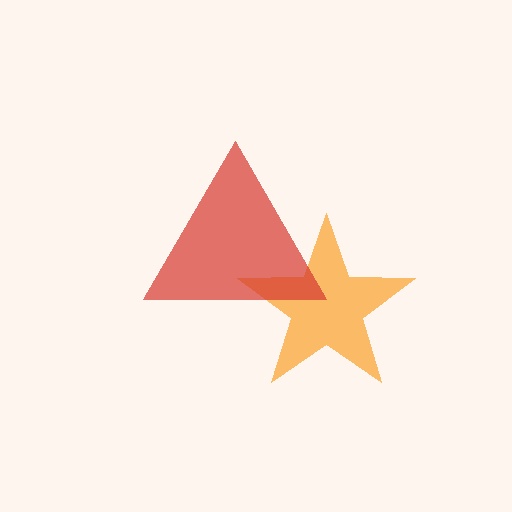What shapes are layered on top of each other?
The layered shapes are: an orange star, a red triangle.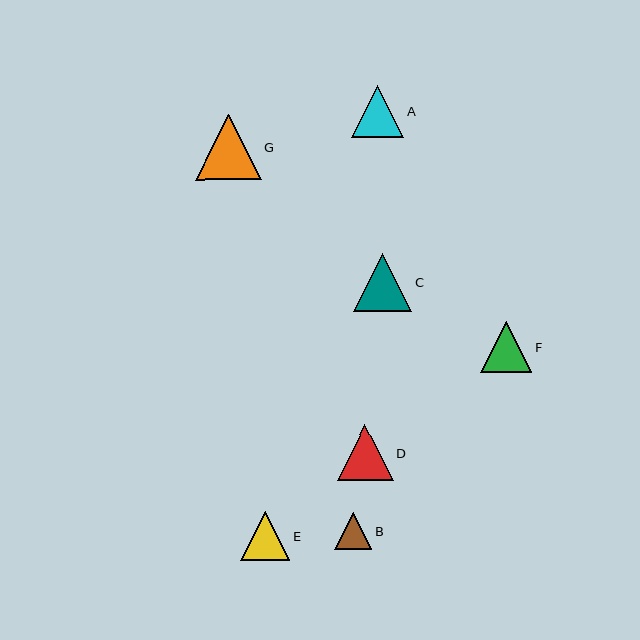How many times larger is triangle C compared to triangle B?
Triangle C is approximately 1.6 times the size of triangle B.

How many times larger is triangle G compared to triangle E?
Triangle G is approximately 1.3 times the size of triangle E.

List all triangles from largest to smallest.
From largest to smallest: G, C, D, A, F, E, B.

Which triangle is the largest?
Triangle G is the largest with a size of approximately 65 pixels.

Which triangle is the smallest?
Triangle B is the smallest with a size of approximately 37 pixels.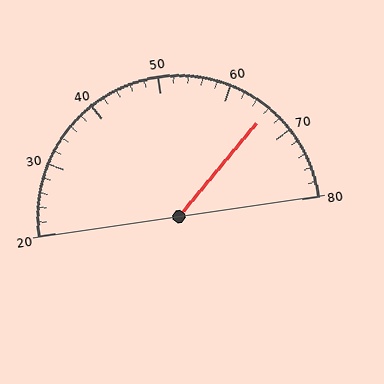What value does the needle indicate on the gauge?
The needle indicates approximately 66.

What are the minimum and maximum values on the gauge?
The gauge ranges from 20 to 80.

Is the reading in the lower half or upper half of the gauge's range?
The reading is in the upper half of the range (20 to 80).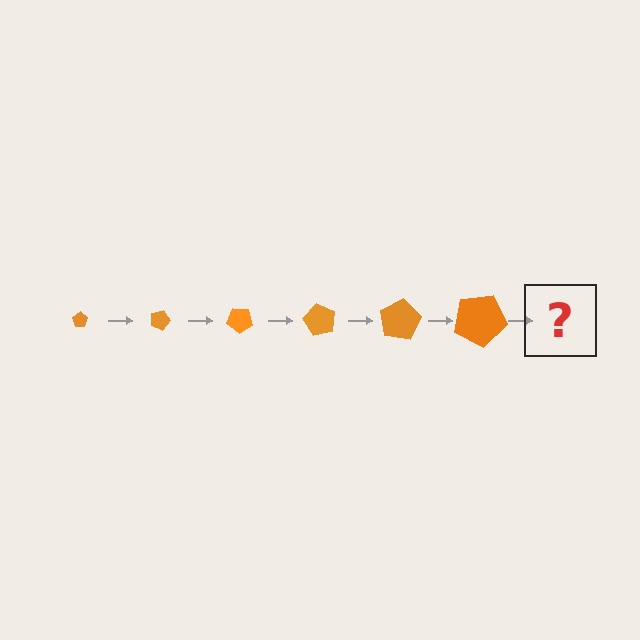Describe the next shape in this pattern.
It should be a pentagon, larger than the previous one and rotated 120 degrees from the start.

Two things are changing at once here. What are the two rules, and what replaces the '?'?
The two rules are that the pentagon grows larger each step and it rotates 20 degrees each step. The '?' should be a pentagon, larger than the previous one and rotated 120 degrees from the start.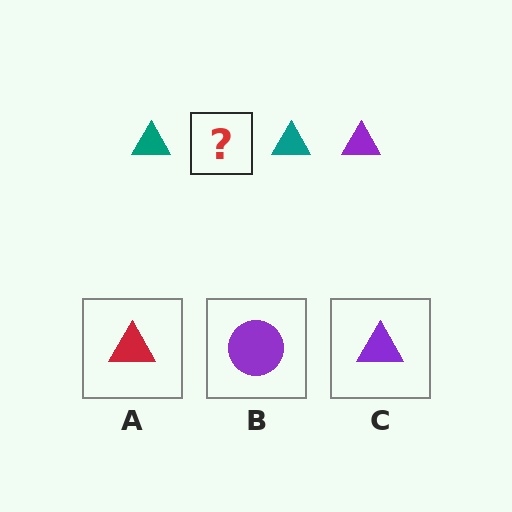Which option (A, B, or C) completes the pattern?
C.